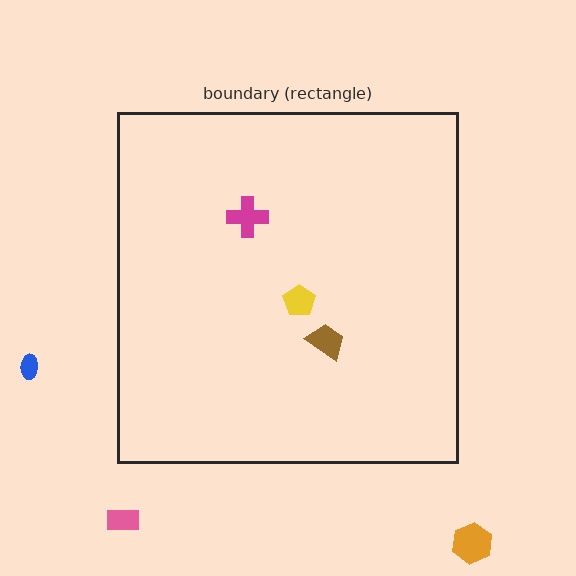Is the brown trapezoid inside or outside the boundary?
Inside.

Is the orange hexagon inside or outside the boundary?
Outside.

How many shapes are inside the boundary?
3 inside, 3 outside.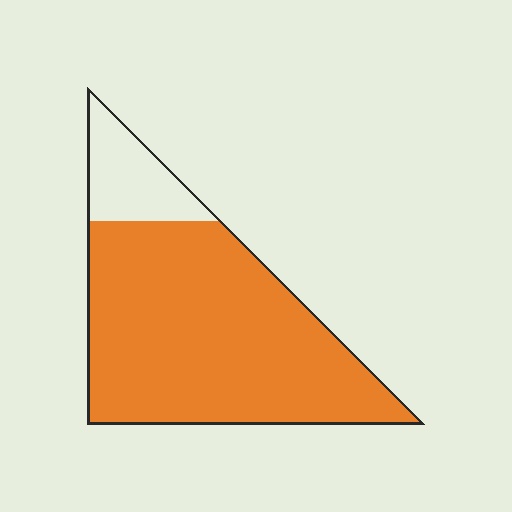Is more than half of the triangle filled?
Yes.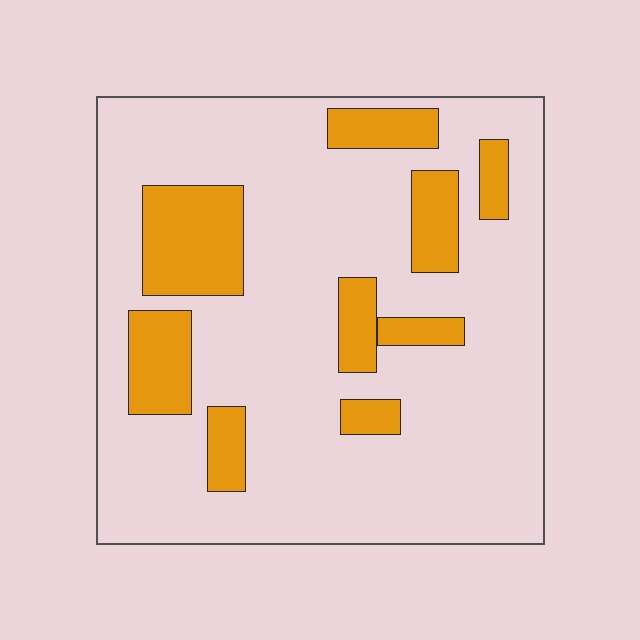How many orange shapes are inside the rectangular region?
9.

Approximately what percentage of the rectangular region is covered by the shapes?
Approximately 20%.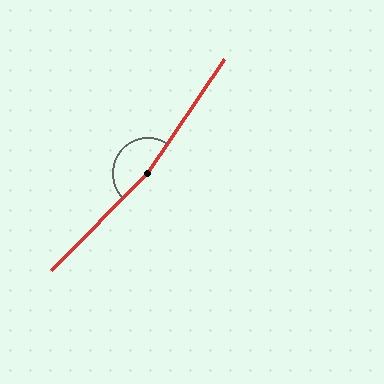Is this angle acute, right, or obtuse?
It is obtuse.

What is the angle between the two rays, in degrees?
Approximately 169 degrees.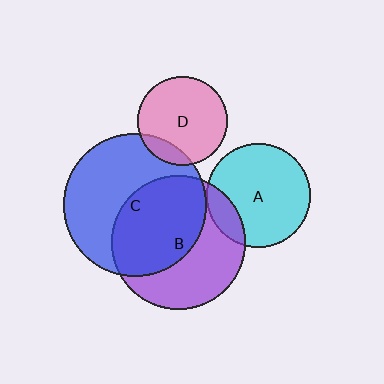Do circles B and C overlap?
Yes.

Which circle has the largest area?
Circle C (blue).